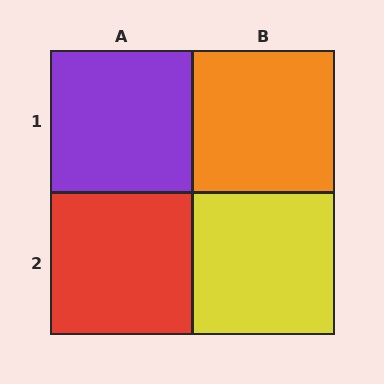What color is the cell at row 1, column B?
Orange.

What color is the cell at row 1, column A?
Purple.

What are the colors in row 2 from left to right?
Red, yellow.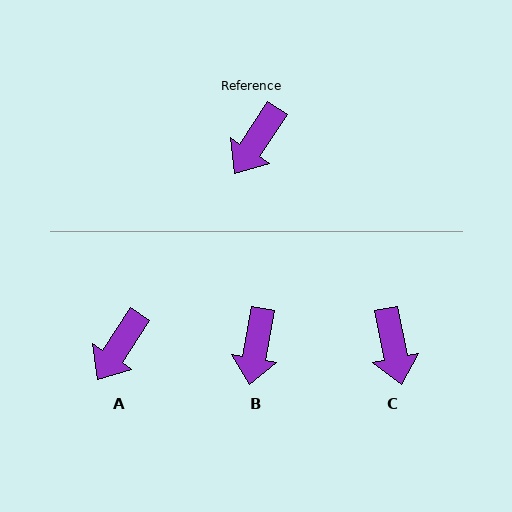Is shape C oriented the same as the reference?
No, it is off by about 45 degrees.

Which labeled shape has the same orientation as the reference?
A.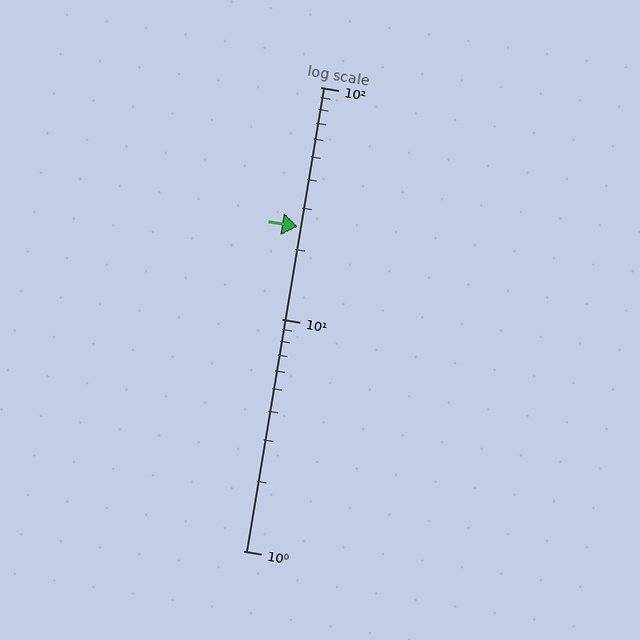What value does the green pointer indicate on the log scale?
The pointer indicates approximately 25.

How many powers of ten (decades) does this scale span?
The scale spans 2 decades, from 1 to 100.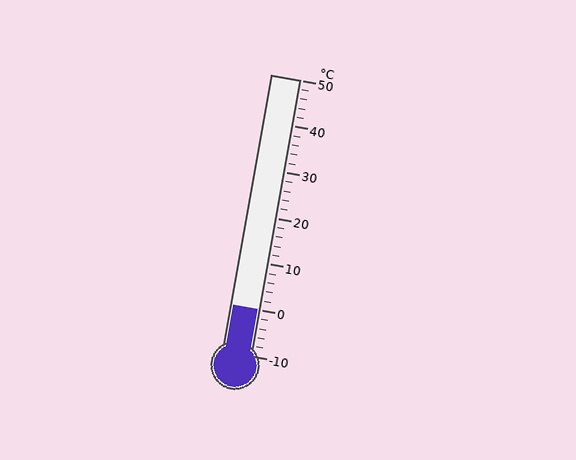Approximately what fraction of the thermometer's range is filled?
The thermometer is filled to approximately 15% of its range.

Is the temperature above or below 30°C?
The temperature is below 30°C.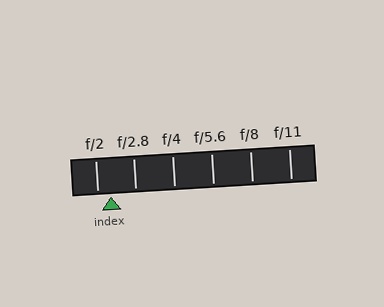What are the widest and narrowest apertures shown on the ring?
The widest aperture shown is f/2 and the narrowest is f/11.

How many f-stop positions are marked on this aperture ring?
There are 6 f-stop positions marked.